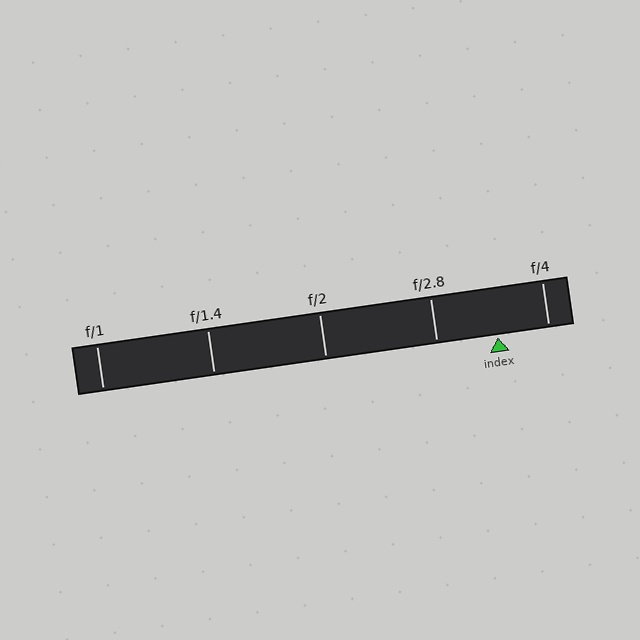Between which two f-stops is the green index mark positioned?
The index mark is between f/2.8 and f/4.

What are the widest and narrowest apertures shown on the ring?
The widest aperture shown is f/1 and the narrowest is f/4.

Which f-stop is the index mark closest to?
The index mark is closest to f/4.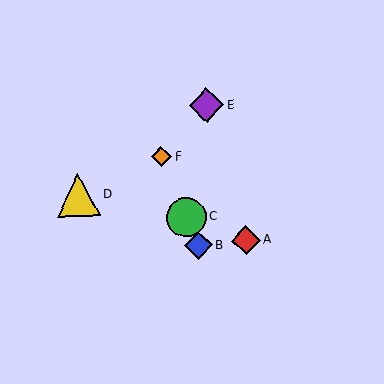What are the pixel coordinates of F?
Object F is at (162, 157).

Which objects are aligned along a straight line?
Objects B, C, F are aligned along a straight line.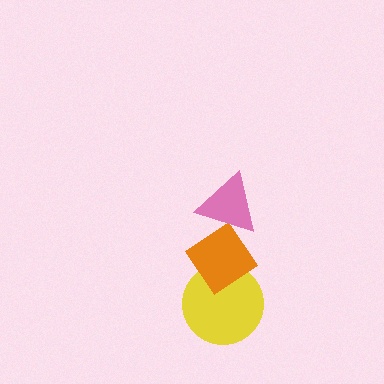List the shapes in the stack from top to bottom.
From top to bottom: the pink triangle, the orange diamond, the yellow circle.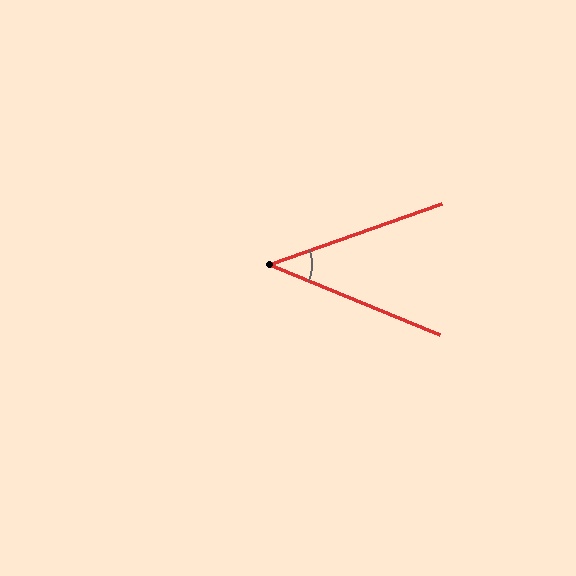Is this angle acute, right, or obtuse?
It is acute.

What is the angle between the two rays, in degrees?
Approximately 42 degrees.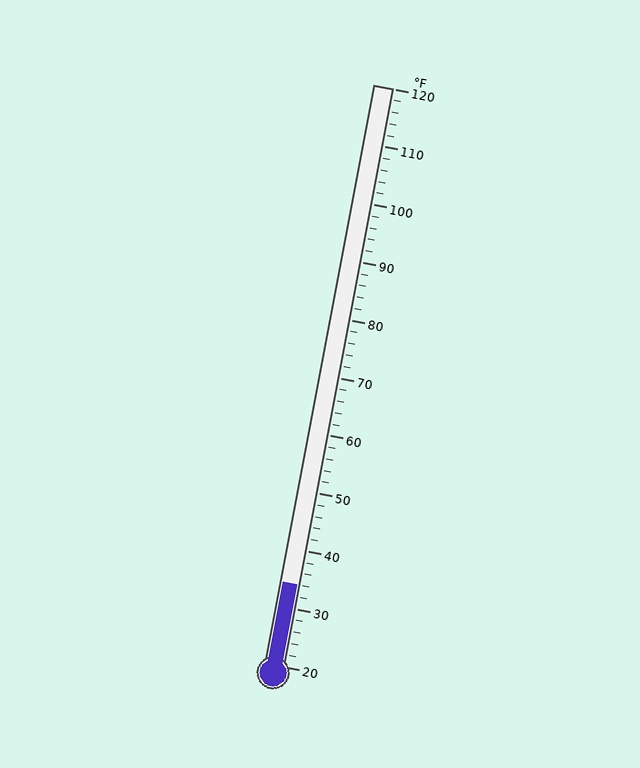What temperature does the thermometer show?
The thermometer shows approximately 34°F.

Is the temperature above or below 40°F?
The temperature is below 40°F.